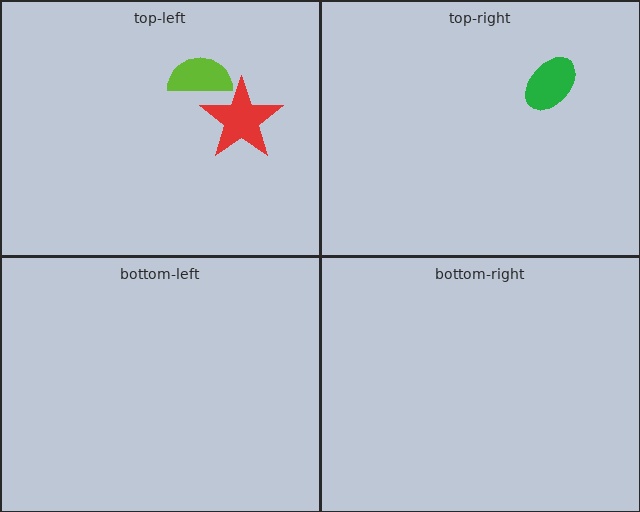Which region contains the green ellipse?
The top-right region.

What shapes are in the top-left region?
The lime semicircle, the red star.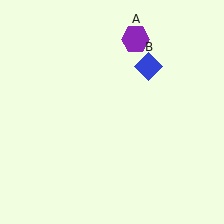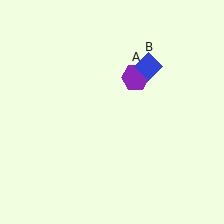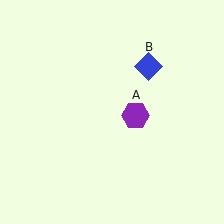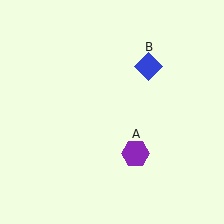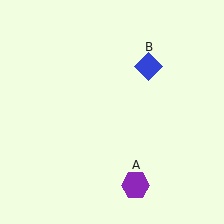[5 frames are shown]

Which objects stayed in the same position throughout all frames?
Blue diamond (object B) remained stationary.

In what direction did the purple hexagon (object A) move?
The purple hexagon (object A) moved down.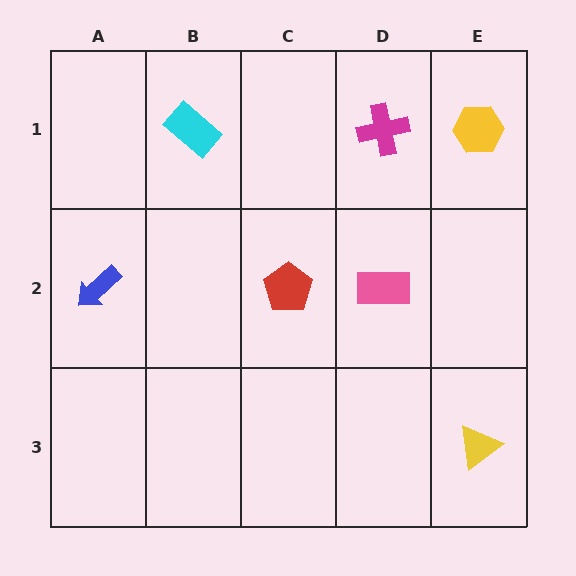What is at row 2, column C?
A red pentagon.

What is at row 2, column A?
A blue arrow.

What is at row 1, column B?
A cyan rectangle.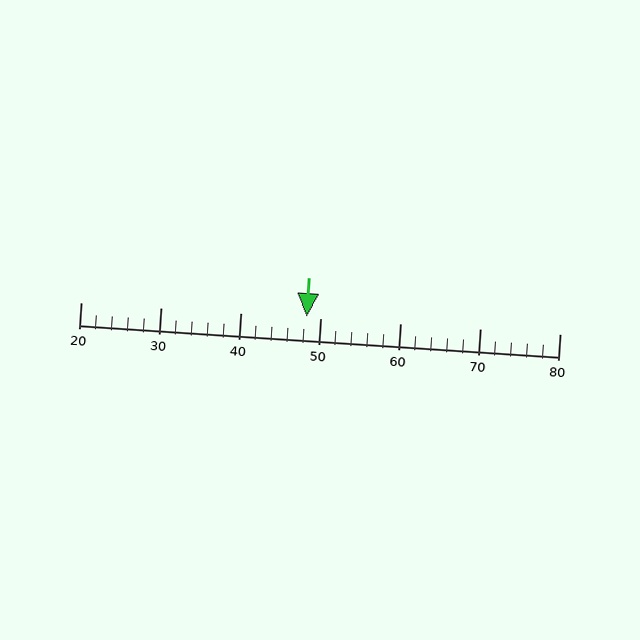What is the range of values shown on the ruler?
The ruler shows values from 20 to 80.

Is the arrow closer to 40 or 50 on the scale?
The arrow is closer to 50.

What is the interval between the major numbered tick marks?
The major tick marks are spaced 10 units apart.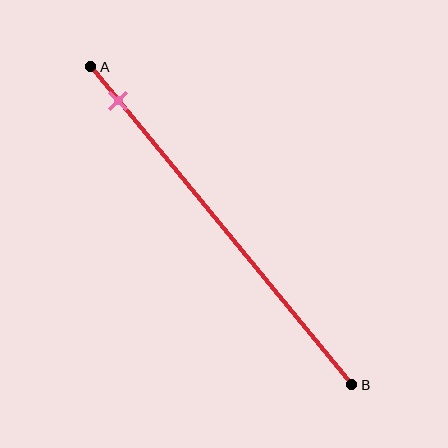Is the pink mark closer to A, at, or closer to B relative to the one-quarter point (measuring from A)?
The pink mark is closer to point A than the one-quarter point of segment AB.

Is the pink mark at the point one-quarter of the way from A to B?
No, the mark is at about 10% from A, not at the 25% one-quarter point.